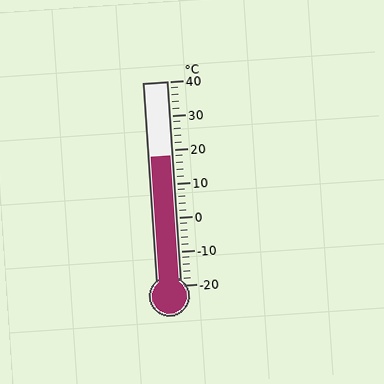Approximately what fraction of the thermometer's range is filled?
The thermometer is filled to approximately 65% of its range.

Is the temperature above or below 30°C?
The temperature is below 30°C.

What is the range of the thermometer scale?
The thermometer scale ranges from -20°C to 40°C.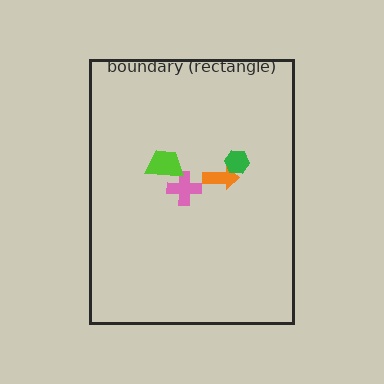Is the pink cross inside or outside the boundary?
Inside.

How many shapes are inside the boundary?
4 inside, 0 outside.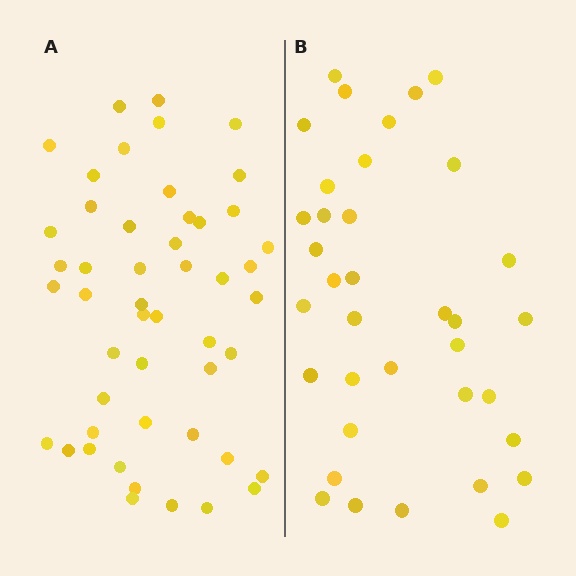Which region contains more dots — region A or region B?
Region A (the left region) has more dots.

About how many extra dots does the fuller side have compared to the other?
Region A has approximately 15 more dots than region B.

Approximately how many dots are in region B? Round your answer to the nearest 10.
About 40 dots. (The exact count is 36, which rounds to 40.)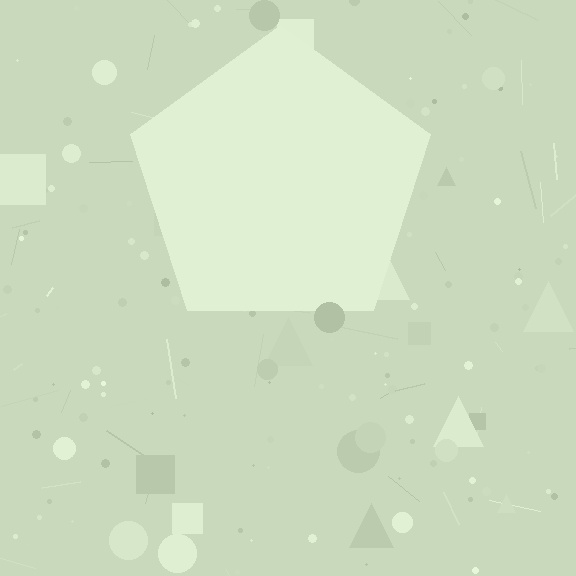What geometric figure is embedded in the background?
A pentagon is embedded in the background.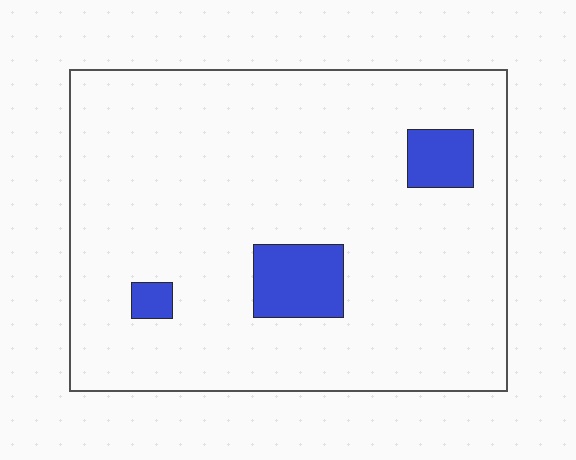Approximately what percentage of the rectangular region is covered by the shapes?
Approximately 10%.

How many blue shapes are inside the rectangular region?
3.